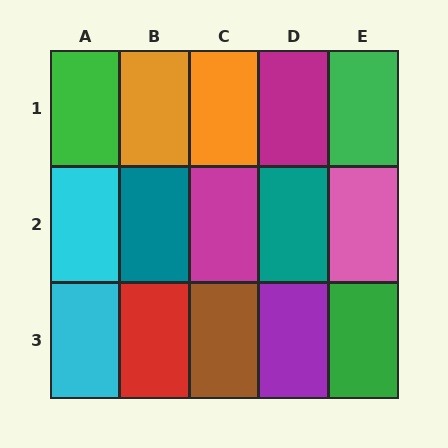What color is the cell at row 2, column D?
Teal.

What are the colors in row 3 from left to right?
Cyan, red, brown, purple, green.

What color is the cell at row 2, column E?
Pink.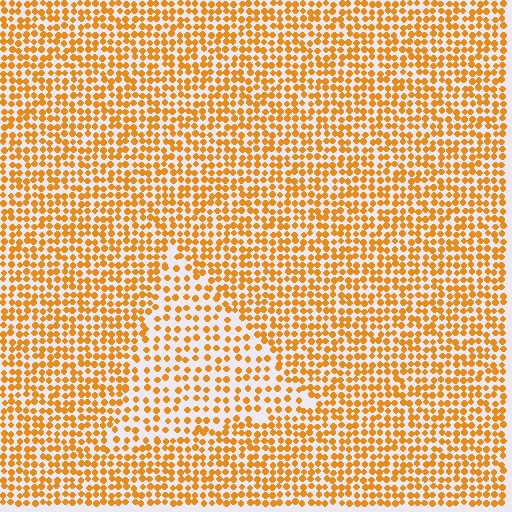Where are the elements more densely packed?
The elements are more densely packed outside the triangle boundary.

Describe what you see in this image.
The image contains small orange elements arranged at two different densities. A triangle-shaped region is visible where the elements are less densely packed than the surrounding area.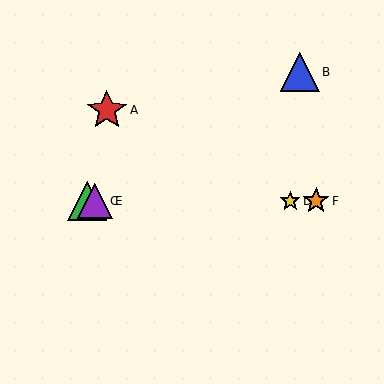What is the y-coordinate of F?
Object F is at y≈201.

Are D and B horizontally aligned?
No, D is at y≈201 and B is at y≈72.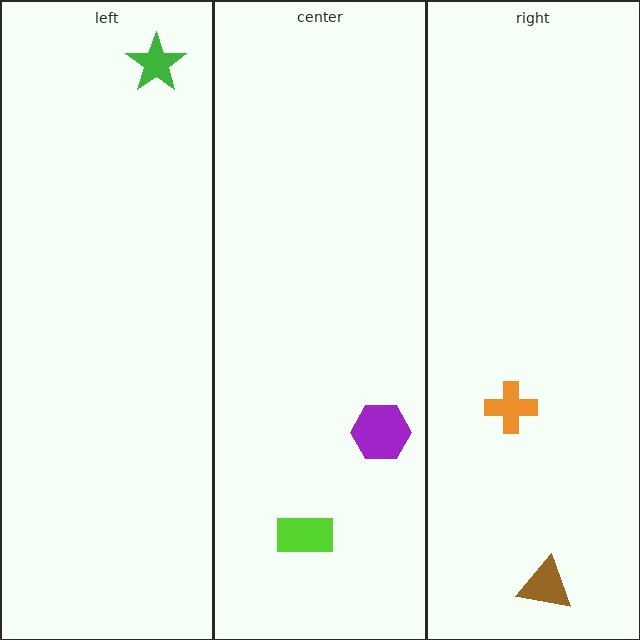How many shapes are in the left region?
1.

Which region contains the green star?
The left region.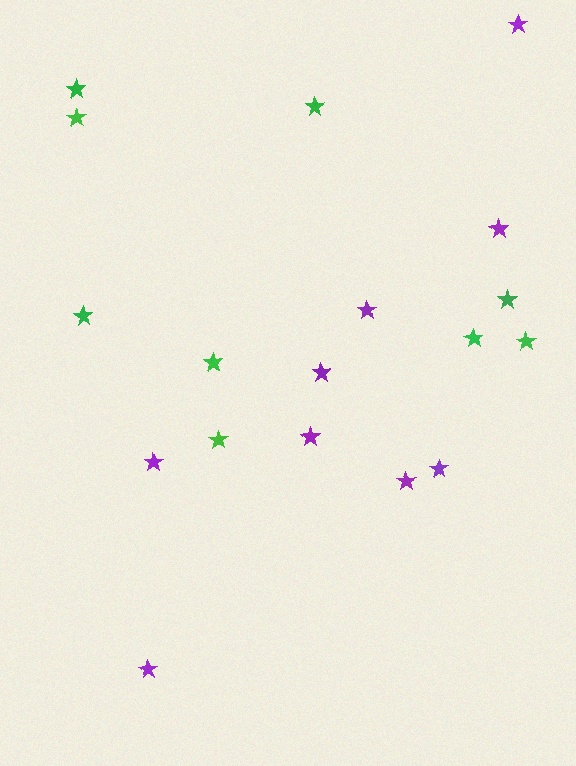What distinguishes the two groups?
There are 2 groups: one group of green stars (9) and one group of purple stars (9).